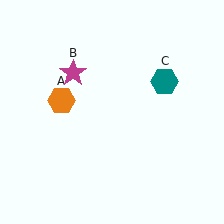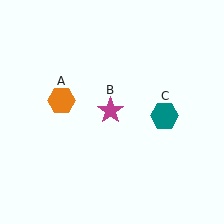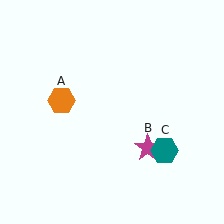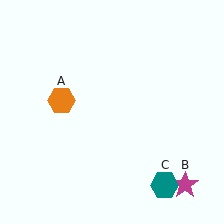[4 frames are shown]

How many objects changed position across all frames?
2 objects changed position: magenta star (object B), teal hexagon (object C).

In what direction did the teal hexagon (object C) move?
The teal hexagon (object C) moved down.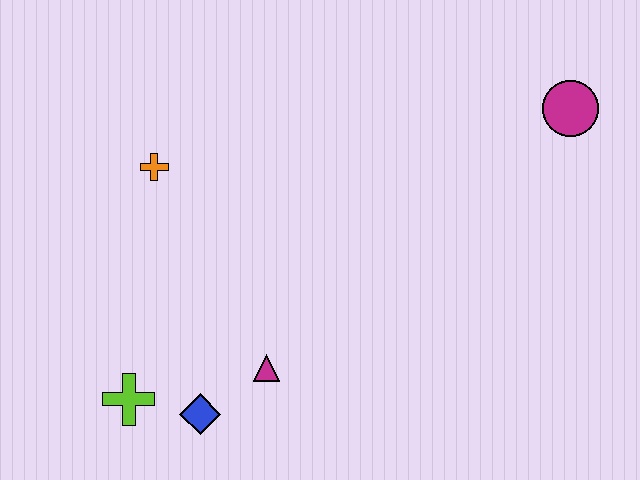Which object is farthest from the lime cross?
The magenta circle is farthest from the lime cross.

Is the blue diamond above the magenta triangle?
No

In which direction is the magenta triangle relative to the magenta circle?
The magenta triangle is to the left of the magenta circle.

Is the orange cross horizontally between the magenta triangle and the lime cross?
Yes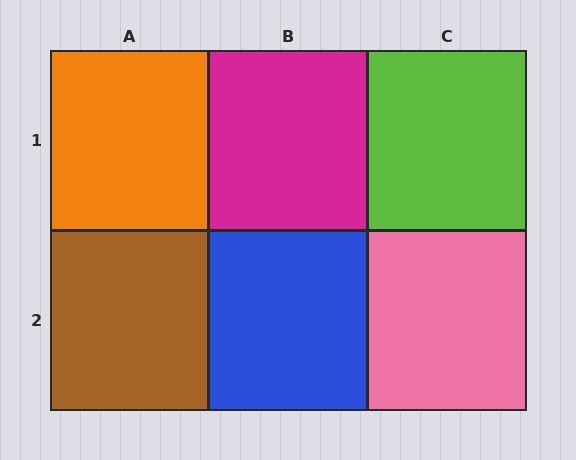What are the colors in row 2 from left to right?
Brown, blue, pink.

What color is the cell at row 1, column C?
Lime.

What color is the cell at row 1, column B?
Magenta.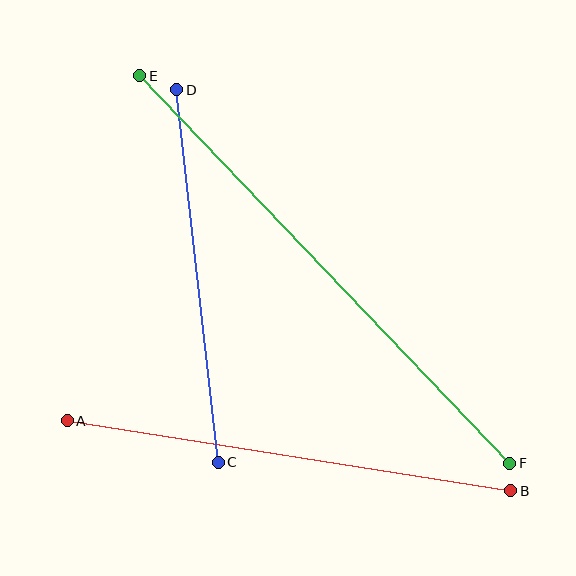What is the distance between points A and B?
The distance is approximately 449 pixels.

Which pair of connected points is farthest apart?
Points E and F are farthest apart.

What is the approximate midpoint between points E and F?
The midpoint is at approximately (325, 270) pixels.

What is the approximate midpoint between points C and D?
The midpoint is at approximately (197, 276) pixels.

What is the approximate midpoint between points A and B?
The midpoint is at approximately (289, 456) pixels.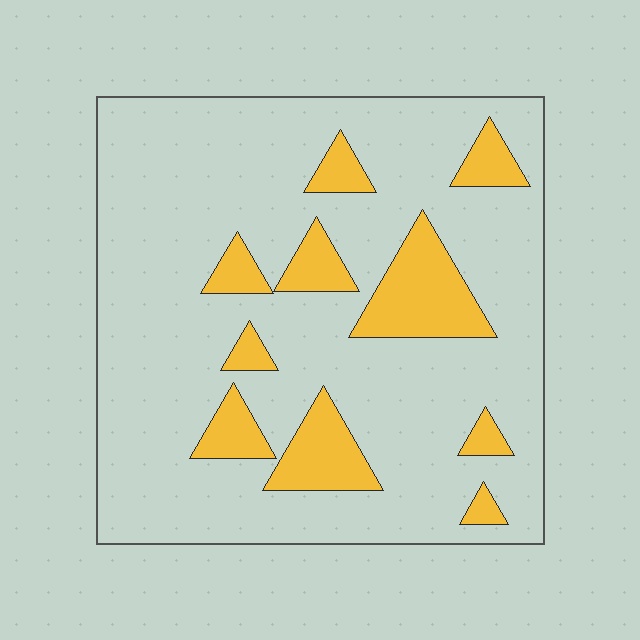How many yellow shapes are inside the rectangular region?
10.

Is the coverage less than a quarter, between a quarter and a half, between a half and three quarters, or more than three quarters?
Less than a quarter.